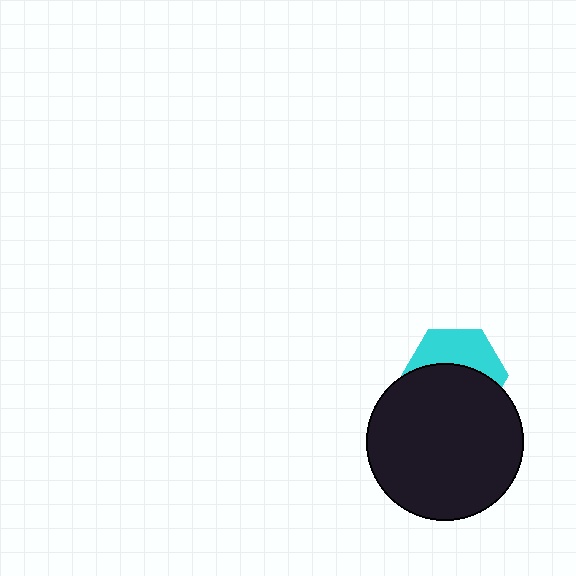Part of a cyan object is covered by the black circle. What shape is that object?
It is a hexagon.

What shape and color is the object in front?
The object in front is a black circle.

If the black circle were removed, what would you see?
You would see the complete cyan hexagon.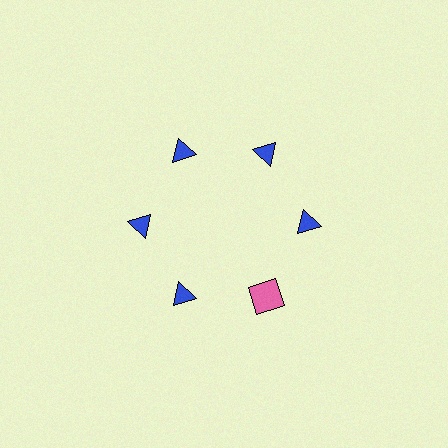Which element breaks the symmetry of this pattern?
The pink square at roughly the 5 o'clock position breaks the symmetry. All other shapes are blue triangles.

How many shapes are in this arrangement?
There are 6 shapes arranged in a ring pattern.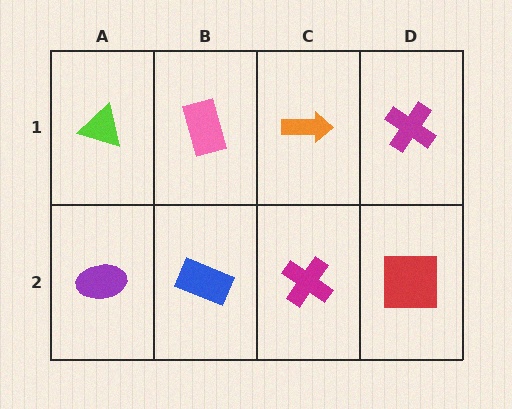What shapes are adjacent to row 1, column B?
A blue rectangle (row 2, column B), a lime triangle (row 1, column A), an orange arrow (row 1, column C).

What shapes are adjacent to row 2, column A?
A lime triangle (row 1, column A), a blue rectangle (row 2, column B).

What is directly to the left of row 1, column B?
A lime triangle.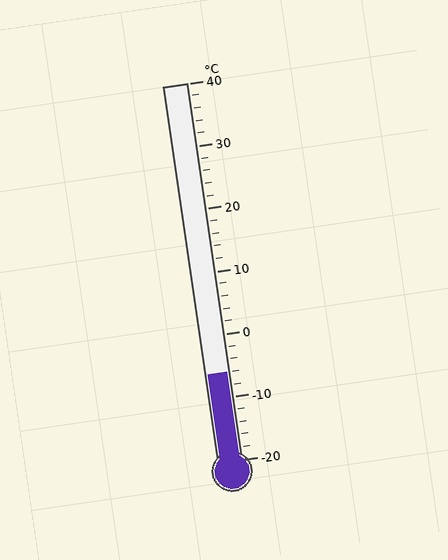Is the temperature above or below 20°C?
The temperature is below 20°C.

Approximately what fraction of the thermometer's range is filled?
The thermometer is filled to approximately 25% of its range.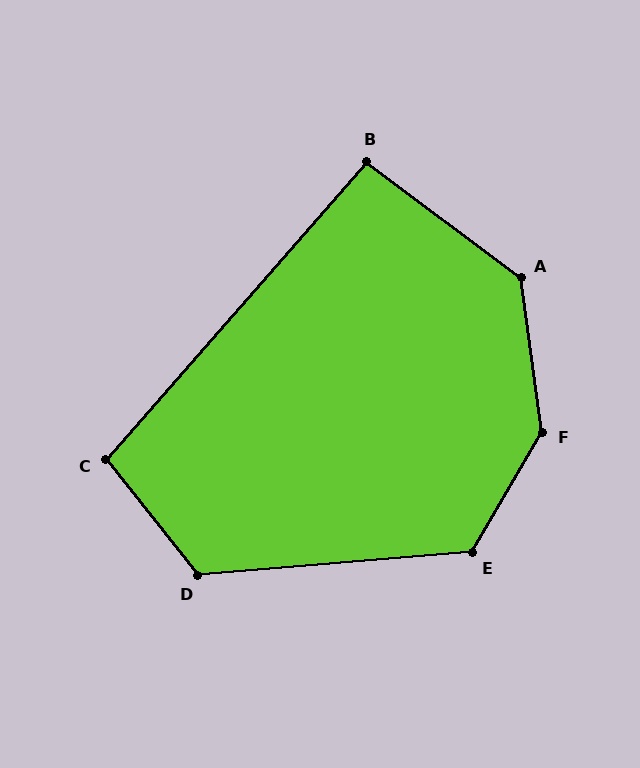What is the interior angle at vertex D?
Approximately 124 degrees (obtuse).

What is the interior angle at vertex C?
Approximately 100 degrees (obtuse).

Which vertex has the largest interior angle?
F, at approximately 142 degrees.